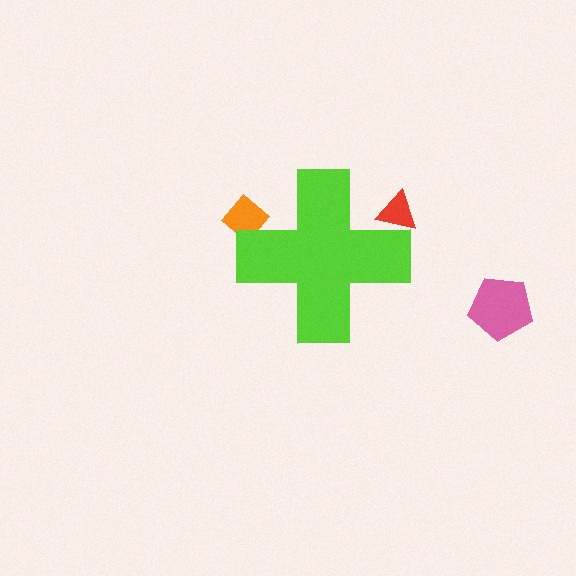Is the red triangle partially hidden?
Yes, the red triangle is partially hidden behind the lime cross.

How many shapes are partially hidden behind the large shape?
2 shapes are partially hidden.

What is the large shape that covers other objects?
A lime cross.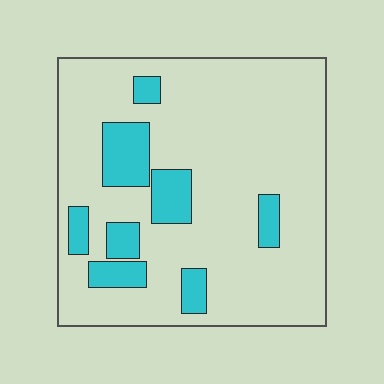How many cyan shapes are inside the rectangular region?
8.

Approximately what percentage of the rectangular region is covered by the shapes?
Approximately 15%.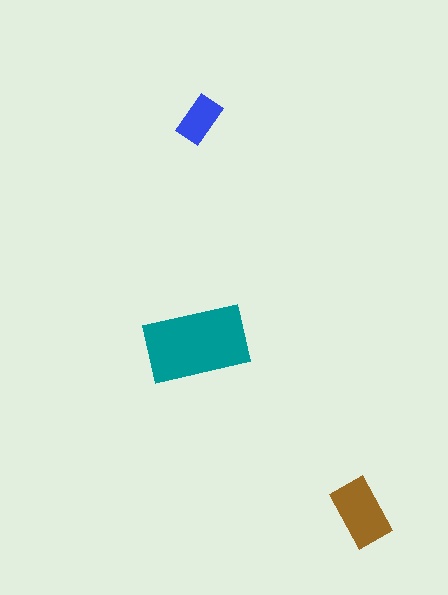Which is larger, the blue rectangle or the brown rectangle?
The brown one.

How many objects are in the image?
There are 3 objects in the image.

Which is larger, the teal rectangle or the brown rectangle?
The teal one.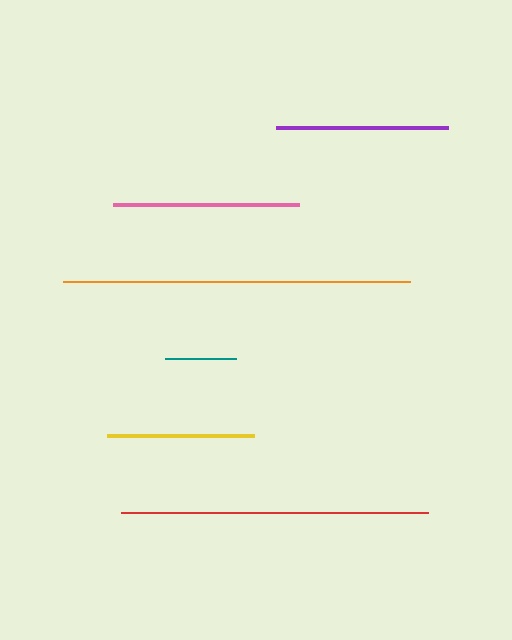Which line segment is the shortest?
The teal line is the shortest at approximately 71 pixels.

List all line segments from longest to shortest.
From longest to shortest: orange, red, pink, purple, yellow, teal.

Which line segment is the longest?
The orange line is the longest at approximately 347 pixels.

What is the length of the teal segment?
The teal segment is approximately 71 pixels long.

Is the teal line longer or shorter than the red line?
The red line is longer than the teal line.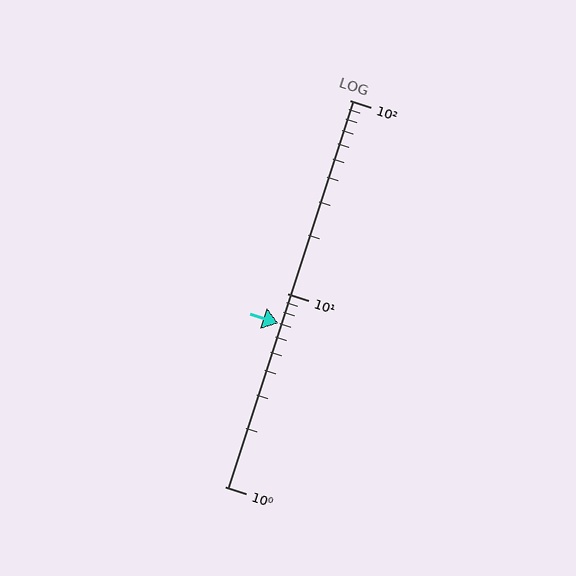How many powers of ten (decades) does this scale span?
The scale spans 2 decades, from 1 to 100.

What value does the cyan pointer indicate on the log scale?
The pointer indicates approximately 7.